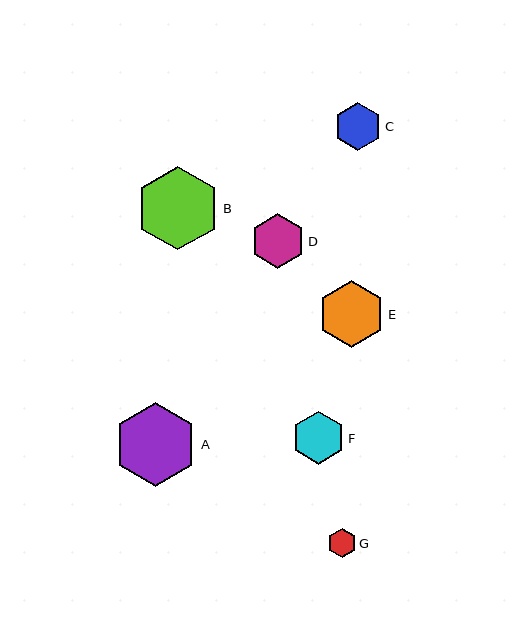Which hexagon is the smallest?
Hexagon G is the smallest with a size of approximately 28 pixels.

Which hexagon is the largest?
Hexagon B is the largest with a size of approximately 84 pixels.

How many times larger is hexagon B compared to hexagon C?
Hexagon B is approximately 1.8 times the size of hexagon C.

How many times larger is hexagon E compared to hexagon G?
Hexagon E is approximately 2.4 times the size of hexagon G.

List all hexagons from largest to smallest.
From largest to smallest: B, A, E, D, F, C, G.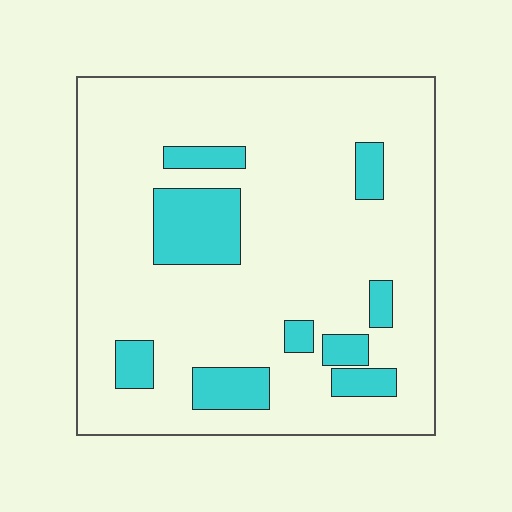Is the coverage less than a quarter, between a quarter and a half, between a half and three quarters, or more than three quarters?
Less than a quarter.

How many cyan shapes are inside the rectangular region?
9.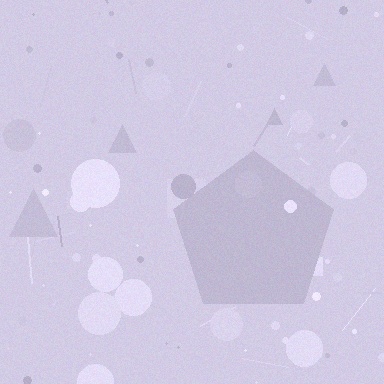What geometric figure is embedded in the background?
A pentagon is embedded in the background.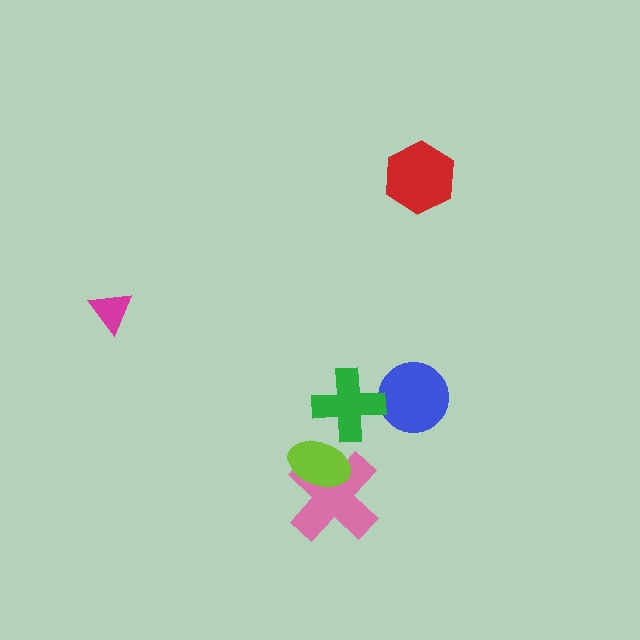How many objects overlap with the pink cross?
1 object overlaps with the pink cross.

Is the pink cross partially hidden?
Yes, it is partially covered by another shape.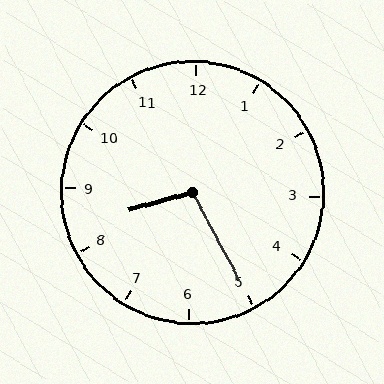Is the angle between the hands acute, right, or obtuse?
It is obtuse.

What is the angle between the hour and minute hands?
Approximately 102 degrees.